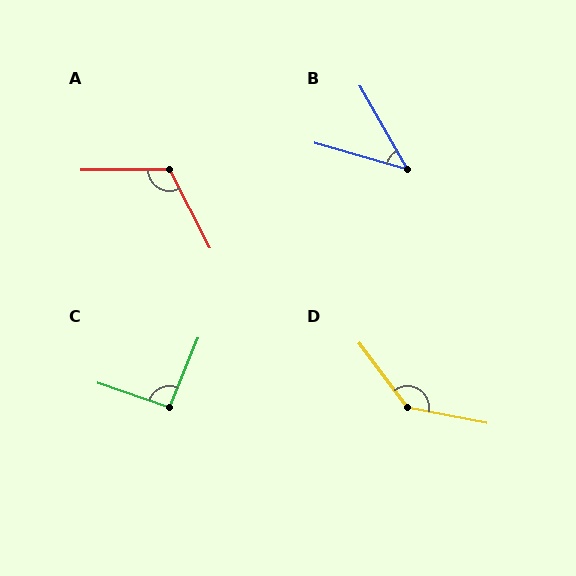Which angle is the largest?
D, at approximately 138 degrees.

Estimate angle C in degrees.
Approximately 93 degrees.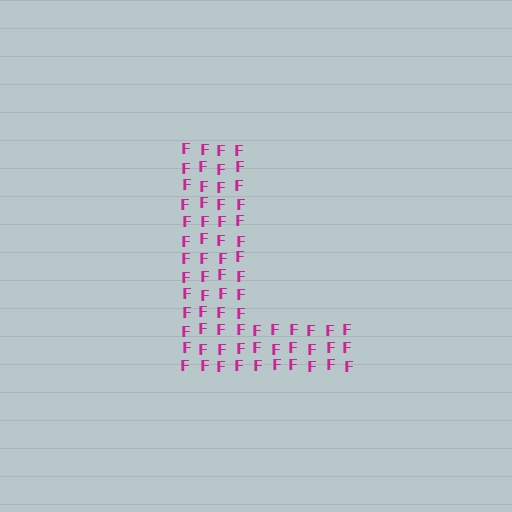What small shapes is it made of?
It is made of small letter F's.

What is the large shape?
The large shape is the letter L.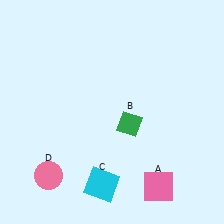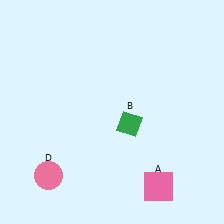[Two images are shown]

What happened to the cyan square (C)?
The cyan square (C) was removed in Image 2. It was in the bottom-left area of Image 1.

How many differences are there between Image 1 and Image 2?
There is 1 difference between the two images.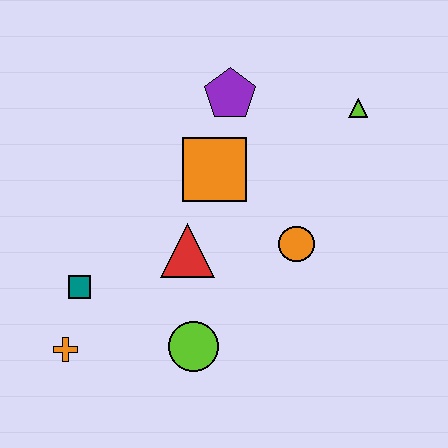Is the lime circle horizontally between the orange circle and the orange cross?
Yes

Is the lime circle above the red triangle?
No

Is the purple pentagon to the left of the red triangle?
No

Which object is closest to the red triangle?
The orange square is closest to the red triangle.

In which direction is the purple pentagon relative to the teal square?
The purple pentagon is above the teal square.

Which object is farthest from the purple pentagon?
The orange cross is farthest from the purple pentagon.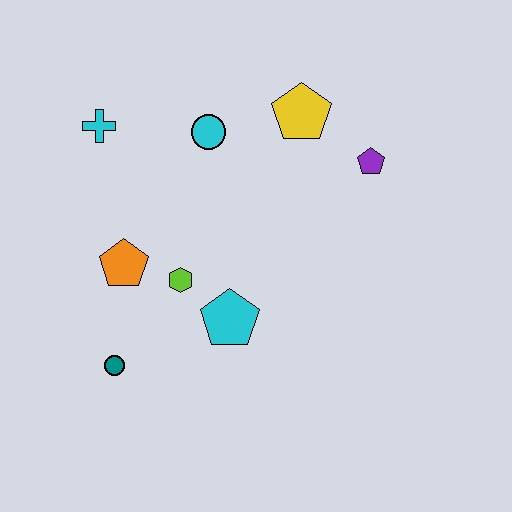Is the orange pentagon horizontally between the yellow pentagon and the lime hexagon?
No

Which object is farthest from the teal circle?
The purple pentagon is farthest from the teal circle.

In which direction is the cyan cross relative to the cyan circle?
The cyan cross is to the left of the cyan circle.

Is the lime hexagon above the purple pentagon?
No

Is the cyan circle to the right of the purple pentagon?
No